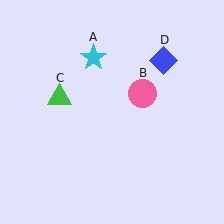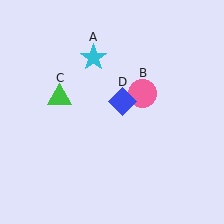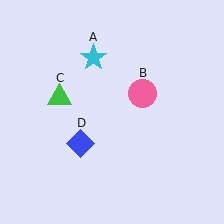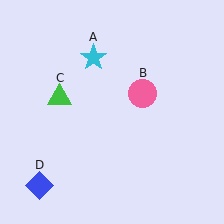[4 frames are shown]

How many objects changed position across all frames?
1 object changed position: blue diamond (object D).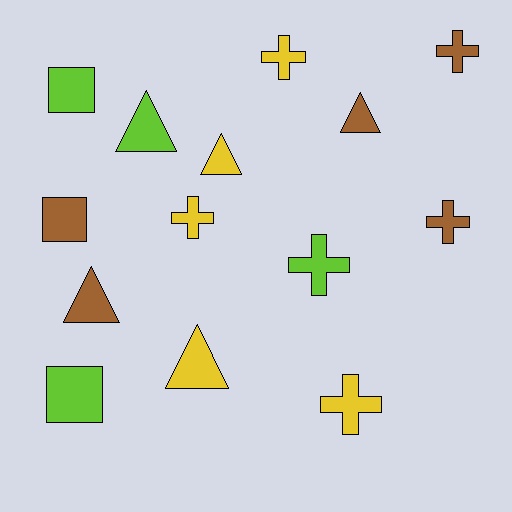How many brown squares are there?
There is 1 brown square.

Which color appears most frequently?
Brown, with 5 objects.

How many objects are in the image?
There are 14 objects.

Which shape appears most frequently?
Cross, with 6 objects.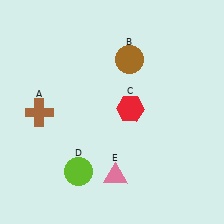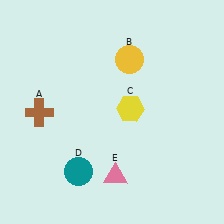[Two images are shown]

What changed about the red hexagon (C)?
In Image 1, C is red. In Image 2, it changed to yellow.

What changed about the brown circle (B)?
In Image 1, B is brown. In Image 2, it changed to yellow.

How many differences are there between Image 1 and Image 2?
There are 3 differences between the two images.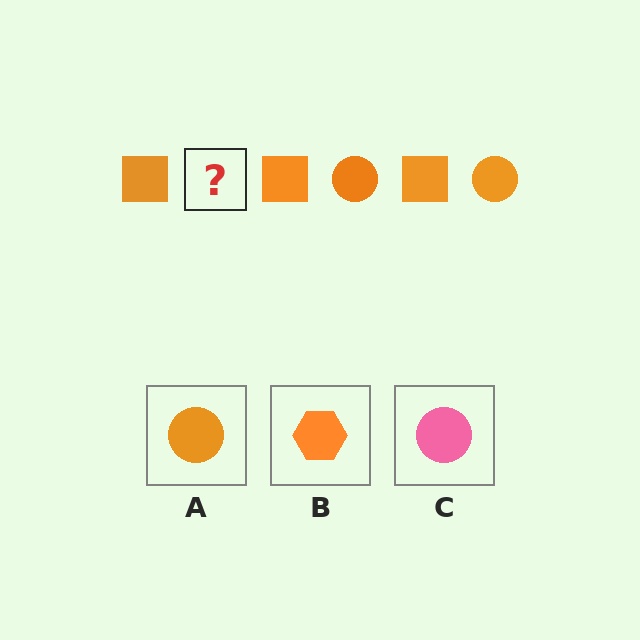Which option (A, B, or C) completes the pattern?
A.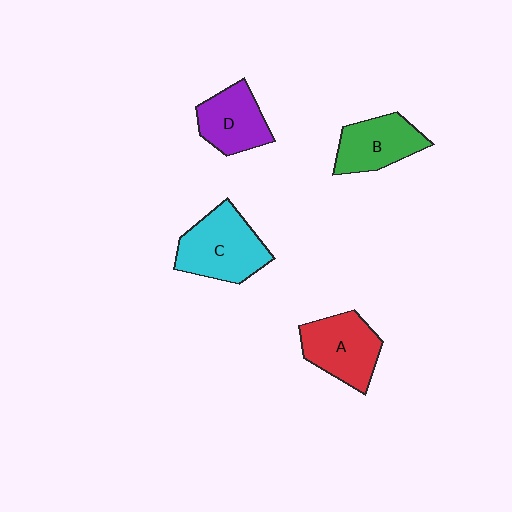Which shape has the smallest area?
Shape D (purple).